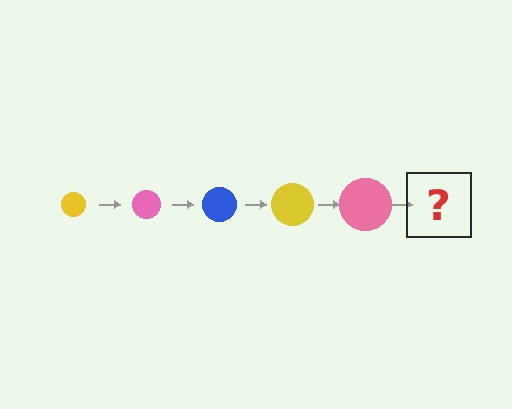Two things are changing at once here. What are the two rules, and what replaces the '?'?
The two rules are that the circle grows larger each step and the color cycles through yellow, pink, and blue. The '?' should be a blue circle, larger than the previous one.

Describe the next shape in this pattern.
It should be a blue circle, larger than the previous one.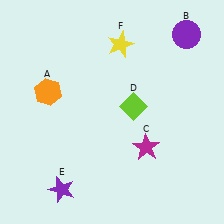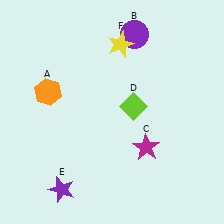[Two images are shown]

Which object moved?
The purple circle (B) moved left.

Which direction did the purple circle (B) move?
The purple circle (B) moved left.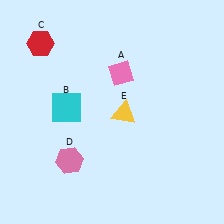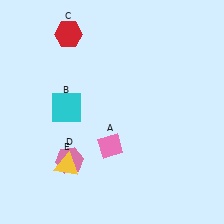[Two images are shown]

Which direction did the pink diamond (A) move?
The pink diamond (A) moved down.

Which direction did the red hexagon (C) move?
The red hexagon (C) moved right.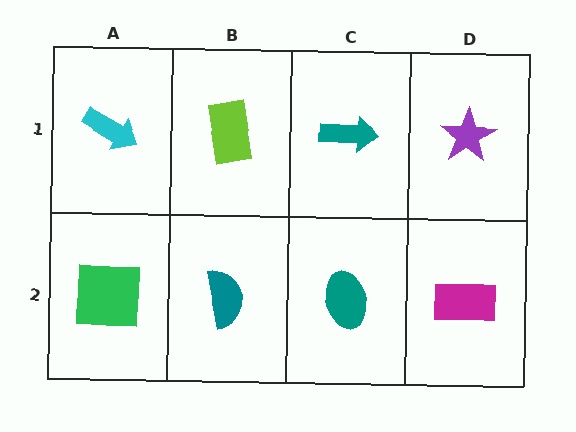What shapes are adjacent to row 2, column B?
A lime rectangle (row 1, column B), a green square (row 2, column A), a teal ellipse (row 2, column C).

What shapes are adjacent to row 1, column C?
A teal ellipse (row 2, column C), a lime rectangle (row 1, column B), a purple star (row 1, column D).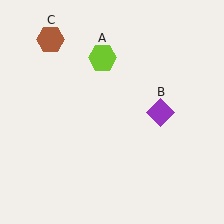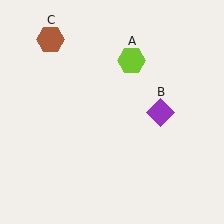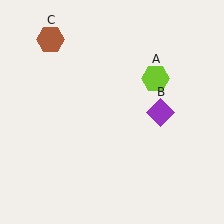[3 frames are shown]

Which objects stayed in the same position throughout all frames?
Purple diamond (object B) and brown hexagon (object C) remained stationary.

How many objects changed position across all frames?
1 object changed position: lime hexagon (object A).